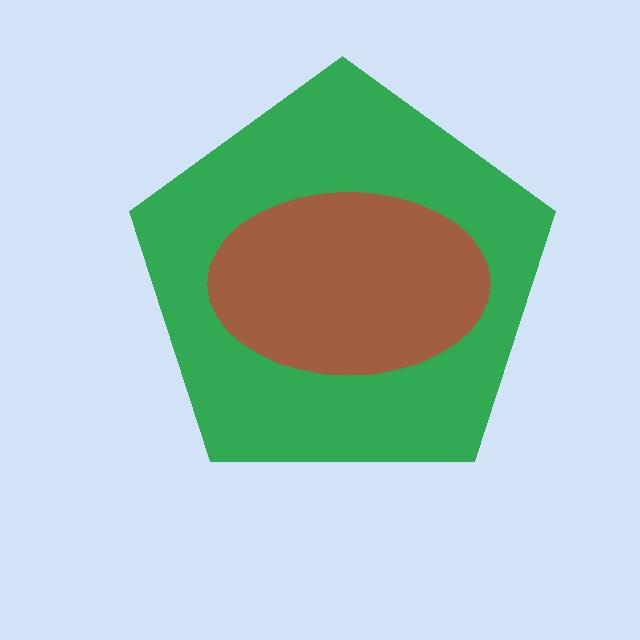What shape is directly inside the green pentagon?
The brown ellipse.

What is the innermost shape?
The brown ellipse.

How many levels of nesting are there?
2.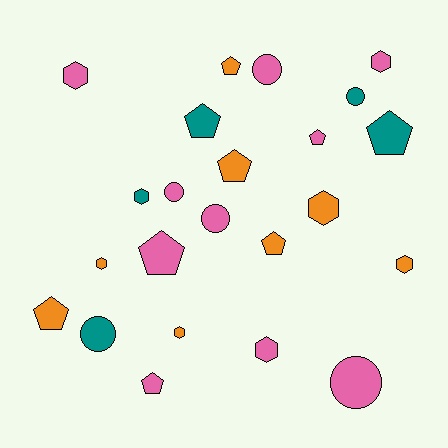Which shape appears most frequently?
Pentagon, with 9 objects.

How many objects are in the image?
There are 23 objects.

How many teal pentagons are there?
There are 2 teal pentagons.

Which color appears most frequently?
Pink, with 10 objects.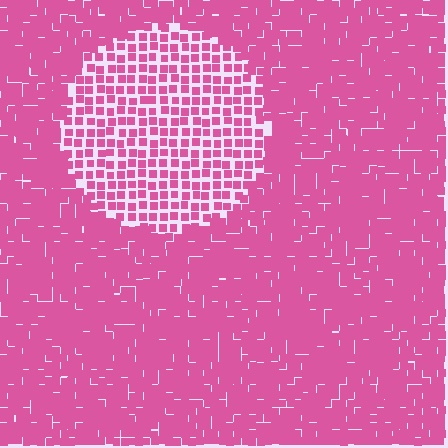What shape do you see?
I see a circle.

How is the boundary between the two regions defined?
The boundary is defined by a change in element density (approximately 2.0x ratio). All elements are the same color, size, and shape.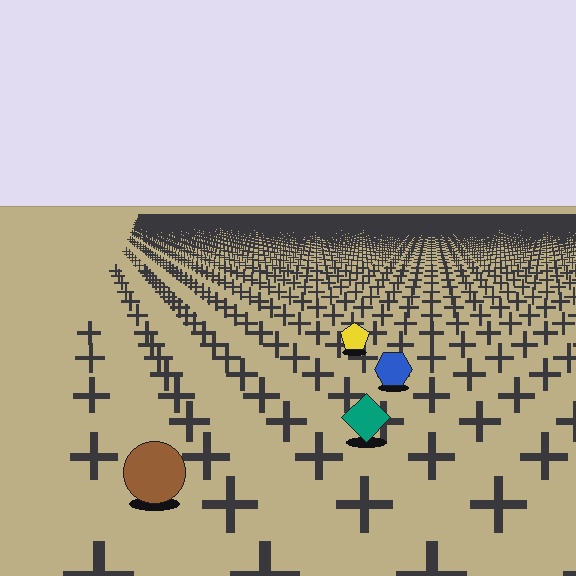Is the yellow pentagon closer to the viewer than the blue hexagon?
No. The blue hexagon is closer — you can tell from the texture gradient: the ground texture is coarser near it.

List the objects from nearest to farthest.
From nearest to farthest: the brown circle, the teal diamond, the blue hexagon, the yellow pentagon.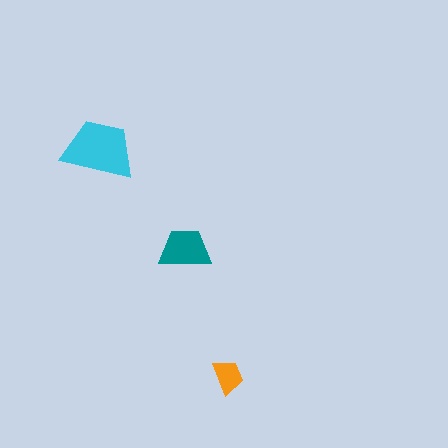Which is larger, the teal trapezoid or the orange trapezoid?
The teal one.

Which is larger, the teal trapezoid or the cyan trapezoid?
The cyan one.